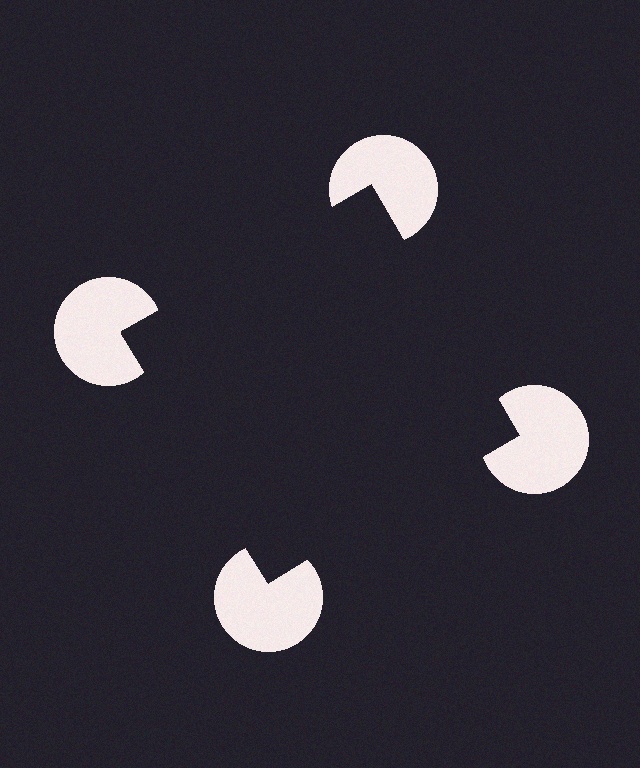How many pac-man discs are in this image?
There are 4 — one at each vertex of the illusory square.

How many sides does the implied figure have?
4 sides.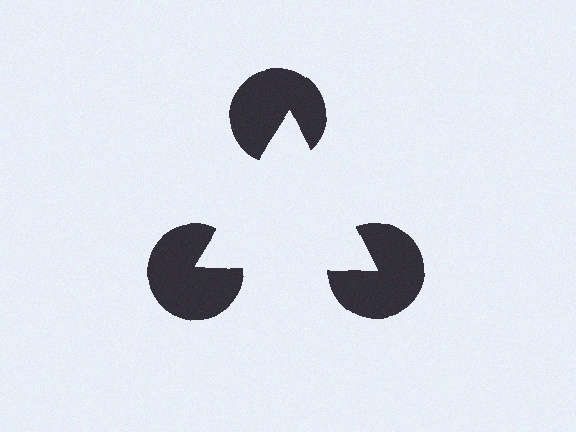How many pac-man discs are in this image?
There are 3 — one at each vertex of the illusory triangle.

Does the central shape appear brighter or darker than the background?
It typically appears slightly brighter than the background, even though no actual brightness change is drawn.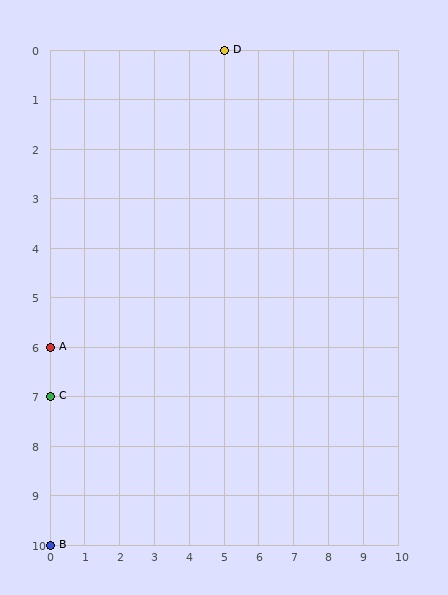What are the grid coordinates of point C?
Point C is at grid coordinates (0, 7).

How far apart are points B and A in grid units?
Points B and A are 4 rows apart.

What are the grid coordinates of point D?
Point D is at grid coordinates (5, 0).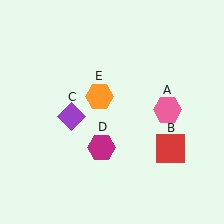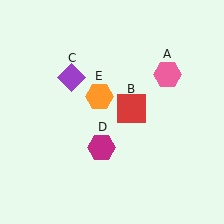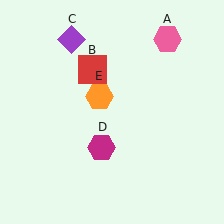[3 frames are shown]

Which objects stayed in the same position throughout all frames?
Magenta hexagon (object D) and orange hexagon (object E) remained stationary.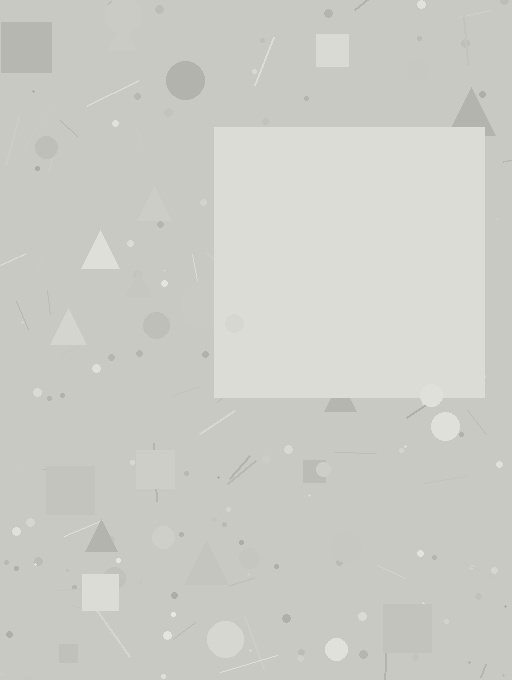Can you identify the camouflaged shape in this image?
The camouflaged shape is a square.